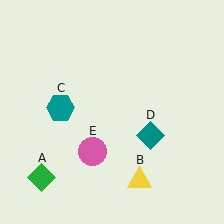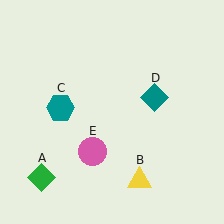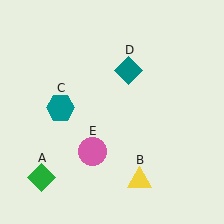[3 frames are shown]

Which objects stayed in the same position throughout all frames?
Green diamond (object A) and yellow triangle (object B) and teal hexagon (object C) and pink circle (object E) remained stationary.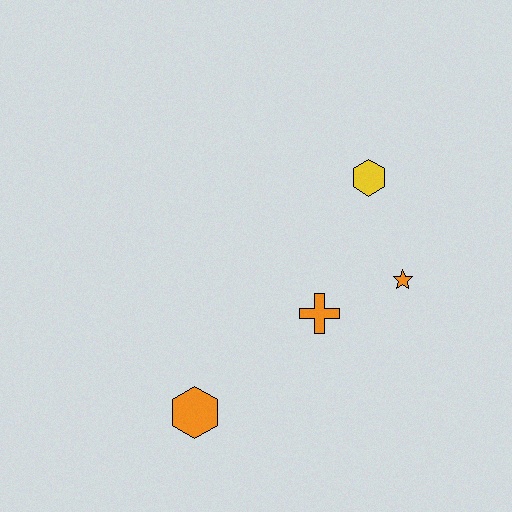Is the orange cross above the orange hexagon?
Yes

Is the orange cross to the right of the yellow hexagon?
No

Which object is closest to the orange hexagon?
The orange cross is closest to the orange hexagon.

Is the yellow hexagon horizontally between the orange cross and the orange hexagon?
No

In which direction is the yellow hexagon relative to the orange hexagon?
The yellow hexagon is above the orange hexagon.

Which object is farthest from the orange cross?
The orange hexagon is farthest from the orange cross.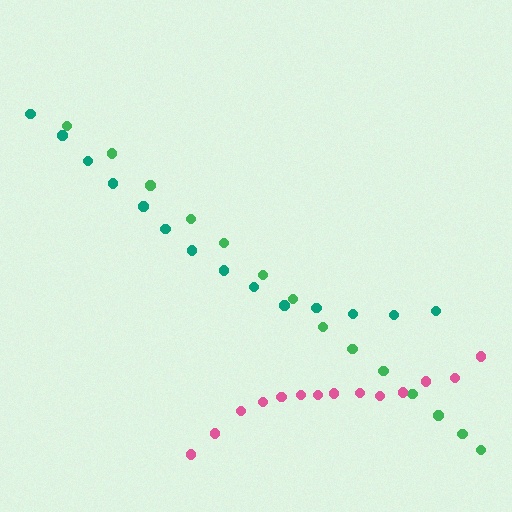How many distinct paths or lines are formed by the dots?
There are 3 distinct paths.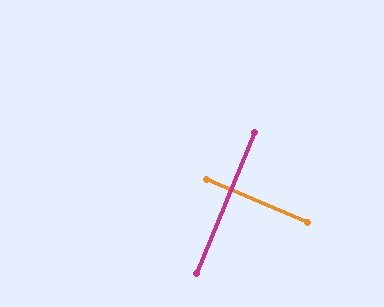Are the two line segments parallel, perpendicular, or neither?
Perpendicular — they meet at approximately 89°.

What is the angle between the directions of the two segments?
Approximately 89 degrees.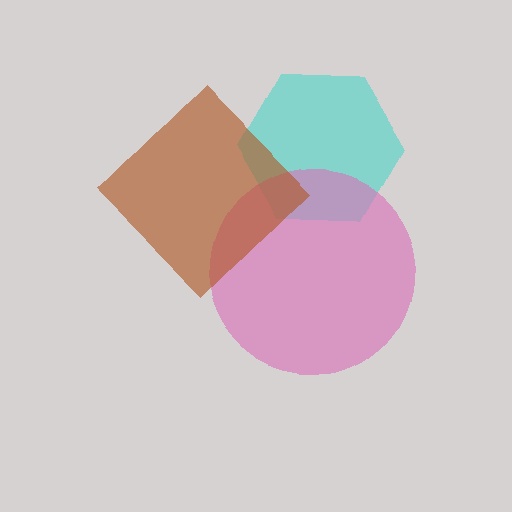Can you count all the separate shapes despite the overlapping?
Yes, there are 3 separate shapes.